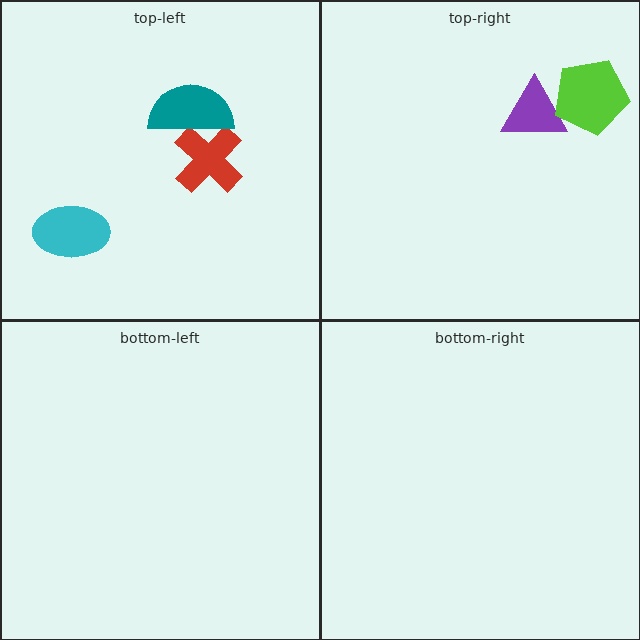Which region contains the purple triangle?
The top-right region.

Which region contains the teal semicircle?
The top-left region.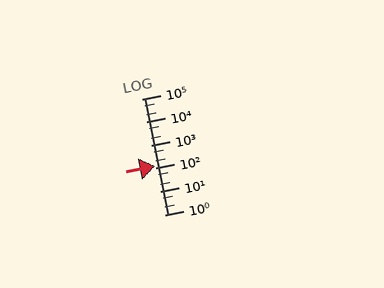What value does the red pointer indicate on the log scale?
The pointer indicates approximately 130.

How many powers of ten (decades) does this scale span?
The scale spans 5 decades, from 1 to 100000.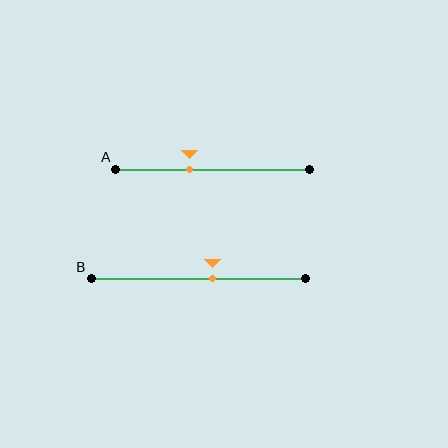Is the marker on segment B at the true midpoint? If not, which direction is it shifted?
No, the marker on segment B is shifted to the right by about 6% of the segment length.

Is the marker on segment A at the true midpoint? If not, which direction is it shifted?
No, the marker on segment A is shifted to the left by about 12% of the segment length.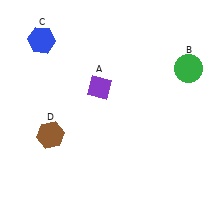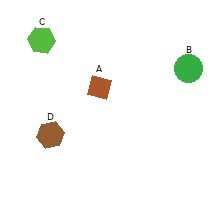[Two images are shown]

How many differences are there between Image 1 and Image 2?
There are 2 differences between the two images.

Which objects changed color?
A changed from purple to brown. C changed from blue to lime.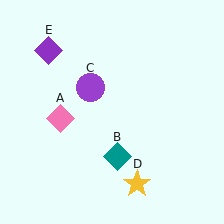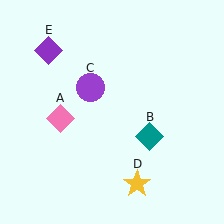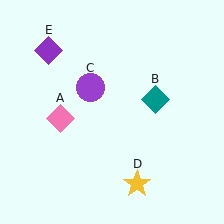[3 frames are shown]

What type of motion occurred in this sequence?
The teal diamond (object B) rotated counterclockwise around the center of the scene.